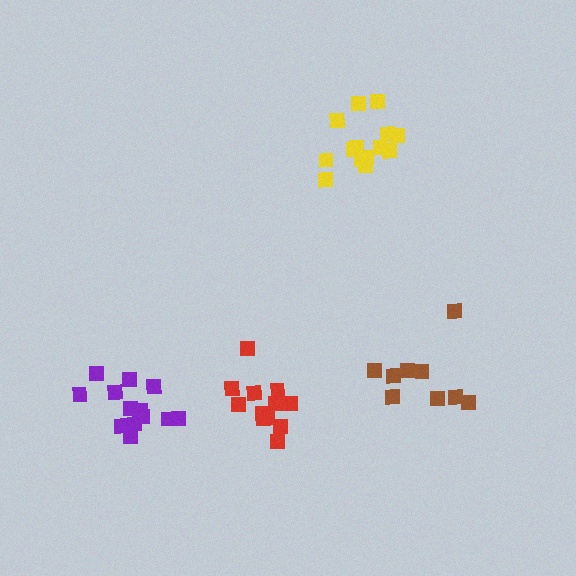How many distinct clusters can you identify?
There are 4 distinct clusters.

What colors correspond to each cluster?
The clusters are colored: brown, red, purple, yellow.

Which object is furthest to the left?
The purple cluster is leftmost.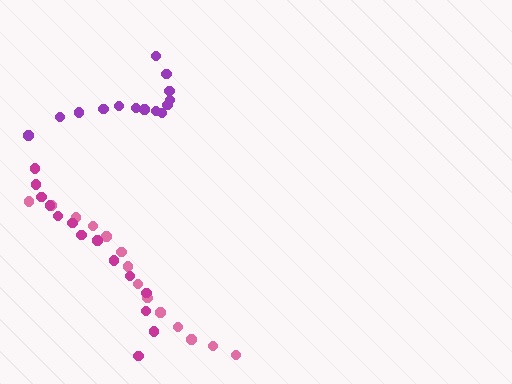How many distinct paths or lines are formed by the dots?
There are 3 distinct paths.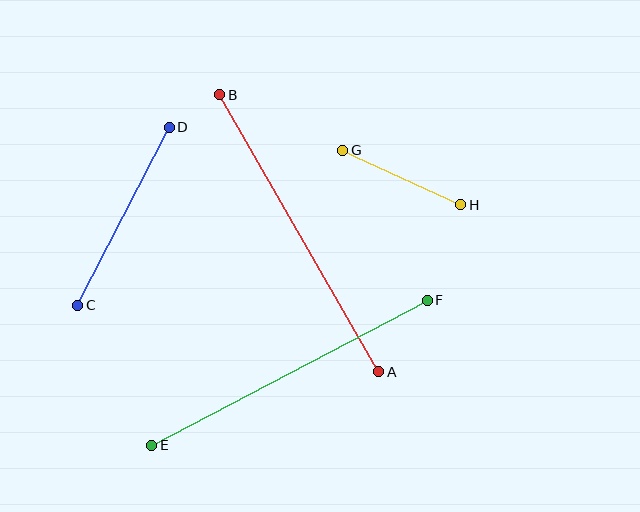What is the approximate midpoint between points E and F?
The midpoint is at approximately (290, 373) pixels.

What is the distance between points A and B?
The distance is approximately 319 pixels.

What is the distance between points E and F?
The distance is approximately 312 pixels.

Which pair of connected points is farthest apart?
Points A and B are farthest apart.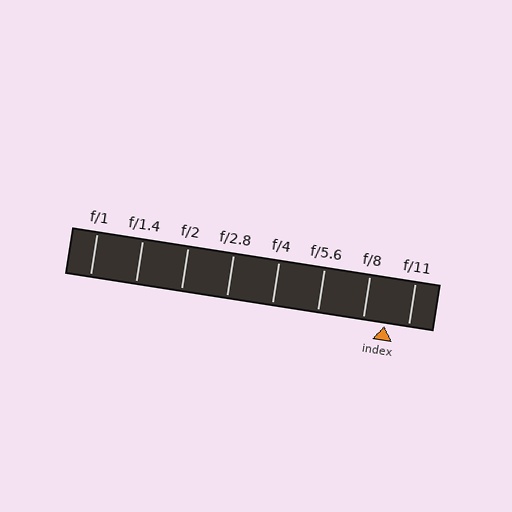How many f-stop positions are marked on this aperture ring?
There are 8 f-stop positions marked.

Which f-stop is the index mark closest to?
The index mark is closest to f/8.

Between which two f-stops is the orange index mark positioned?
The index mark is between f/8 and f/11.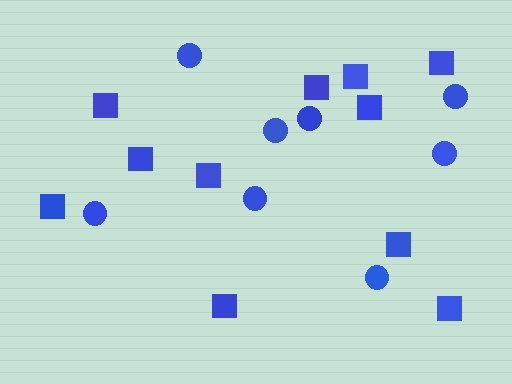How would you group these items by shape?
There are 2 groups: one group of squares (11) and one group of circles (8).